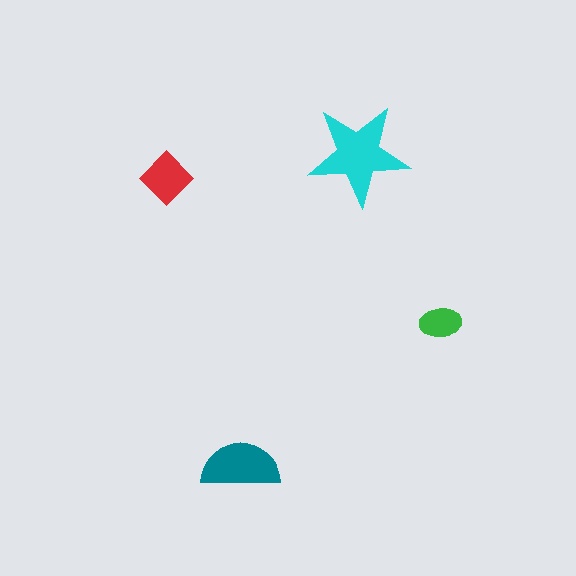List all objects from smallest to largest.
The green ellipse, the red diamond, the teal semicircle, the cyan star.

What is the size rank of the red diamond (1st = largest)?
3rd.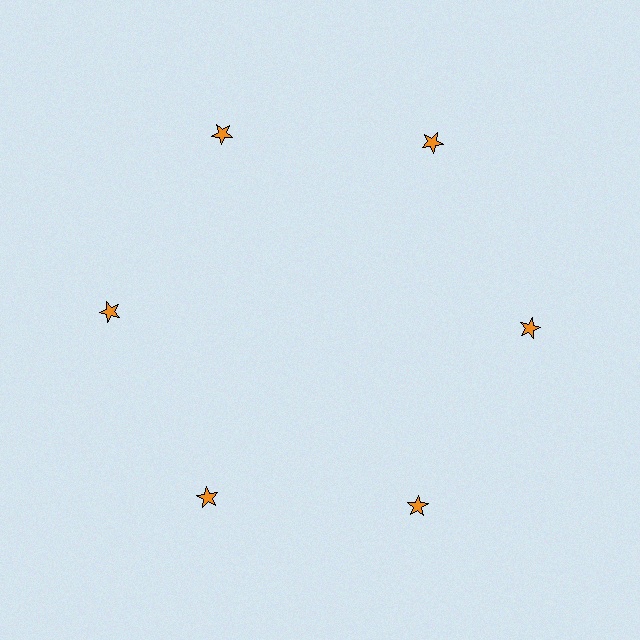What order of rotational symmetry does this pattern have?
This pattern has 6-fold rotational symmetry.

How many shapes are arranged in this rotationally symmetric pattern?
There are 6 shapes, arranged in 6 groups of 1.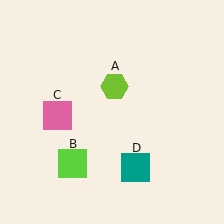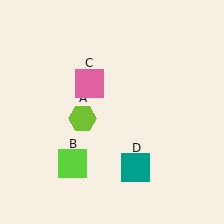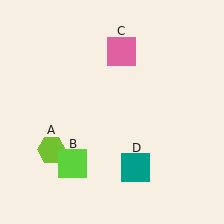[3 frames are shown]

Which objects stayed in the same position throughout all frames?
Lime square (object B) and teal square (object D) remained stationary.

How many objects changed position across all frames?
2 objects changed position: lime hexagon (object A), pink square (object C).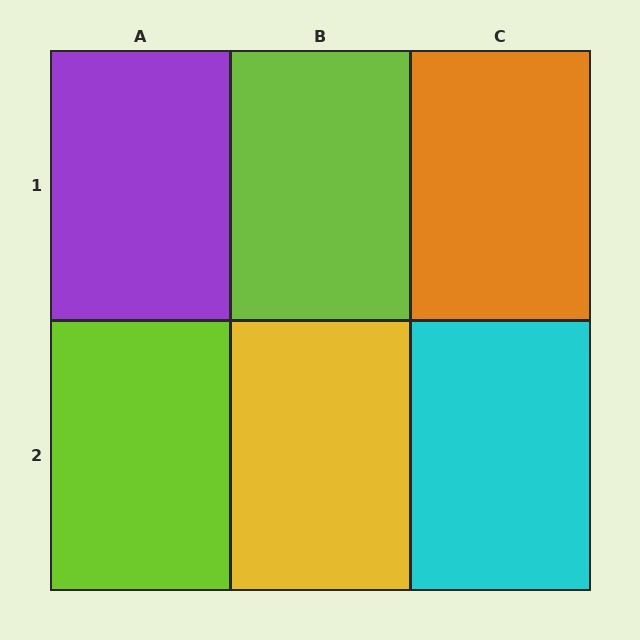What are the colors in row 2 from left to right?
Lime, yellow, cyan.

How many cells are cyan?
1 cell is cyan.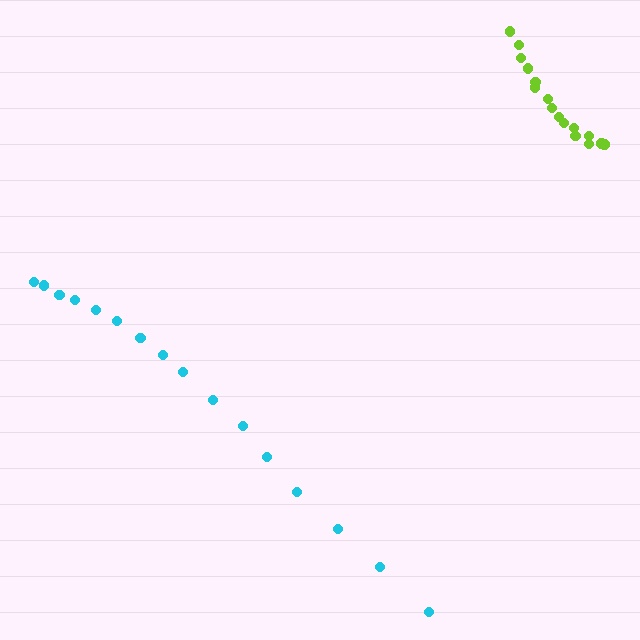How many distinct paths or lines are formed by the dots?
There are 2 distinct paths.